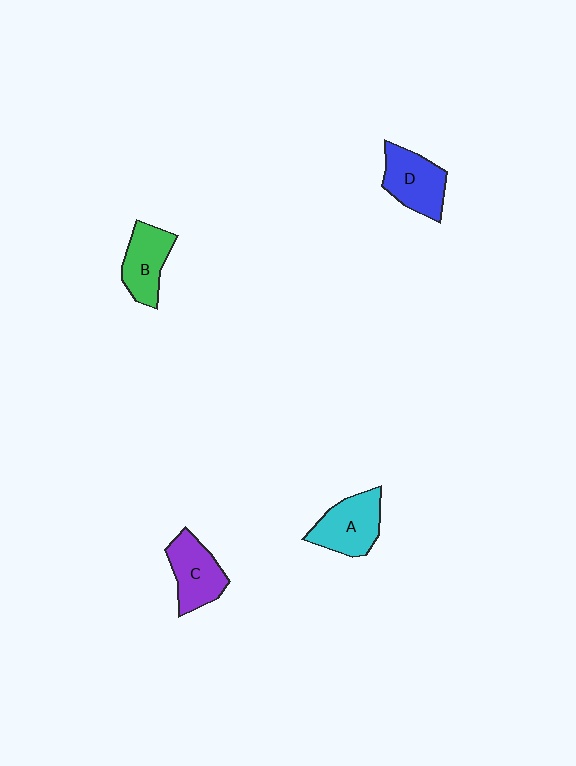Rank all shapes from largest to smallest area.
From largest to smallest: A (cyan), D (blue), C (purple), B (green).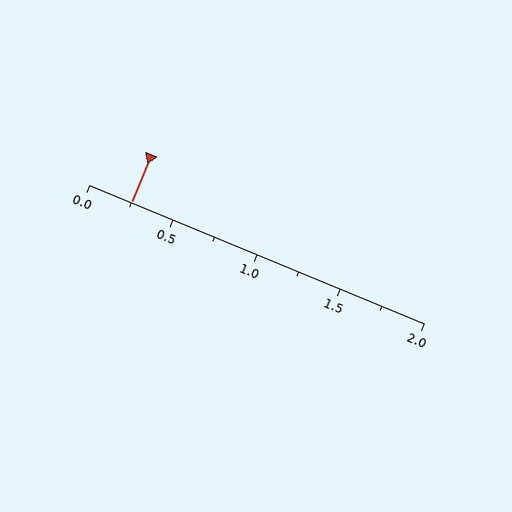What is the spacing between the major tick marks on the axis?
The major ticks are spaced 0.5 apart.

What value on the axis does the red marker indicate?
The marker indicates approximately 0.25.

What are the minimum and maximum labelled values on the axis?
The axis runs from 0.0 to 2.0.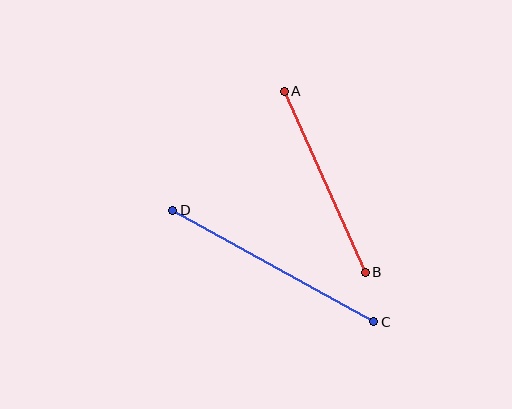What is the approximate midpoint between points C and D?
The midpoint is at approximately (273, 266) pixels.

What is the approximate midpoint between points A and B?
The midpoint is at approximately (325, 182) pixels.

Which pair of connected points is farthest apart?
Points C and D are farthest apart.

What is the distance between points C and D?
The distance is approximately 229 pixels.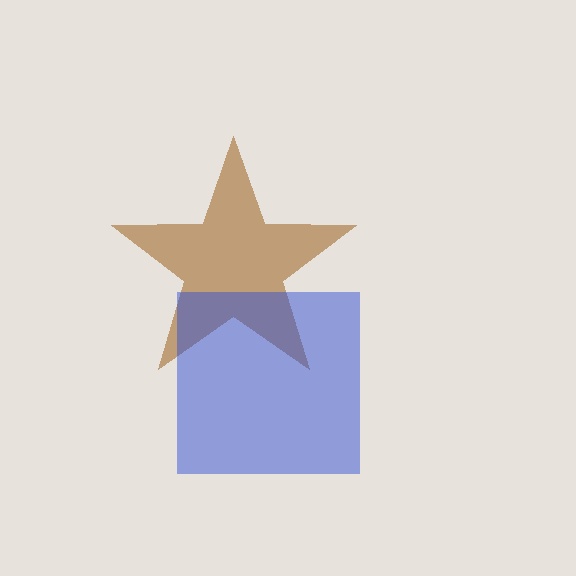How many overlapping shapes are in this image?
There are 2 overlapping shapes in the image.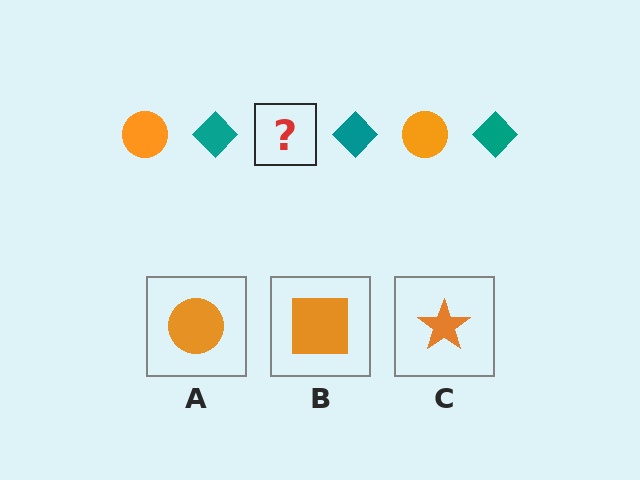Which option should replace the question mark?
Option A.